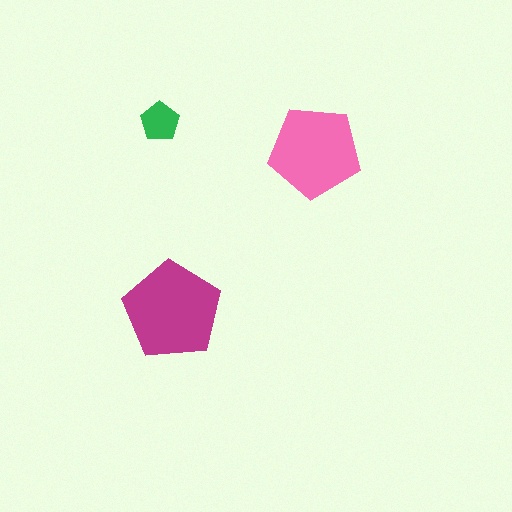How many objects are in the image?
There are 3 objects in the image.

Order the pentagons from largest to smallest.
the magenta one, the pink one, the green one.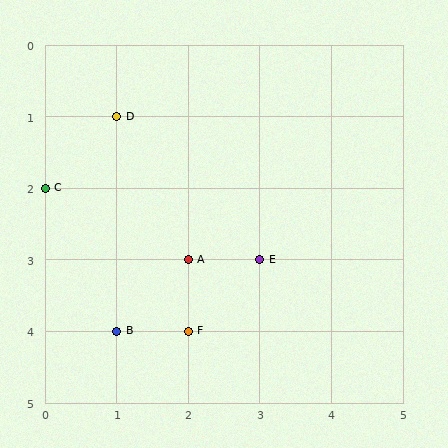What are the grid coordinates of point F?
Point F is at grid coordinates (2, 4).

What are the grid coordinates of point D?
Point D is at grid coordinates (1, 1).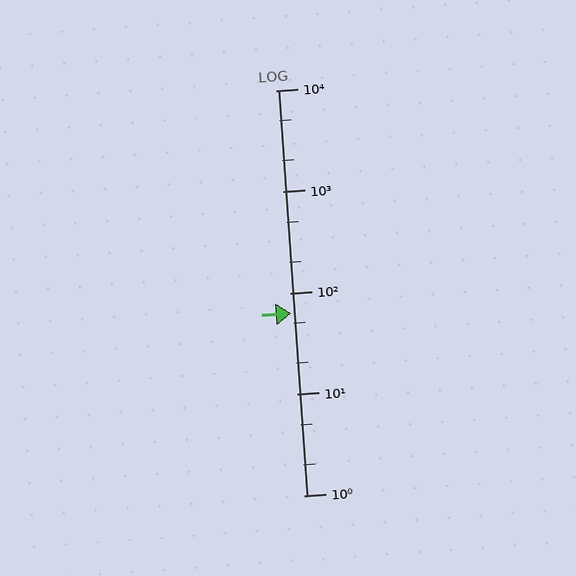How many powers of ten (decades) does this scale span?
The scale spans 4 decades, from 1 to 10000.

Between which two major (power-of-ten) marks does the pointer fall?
The pointer is between 10 and 100.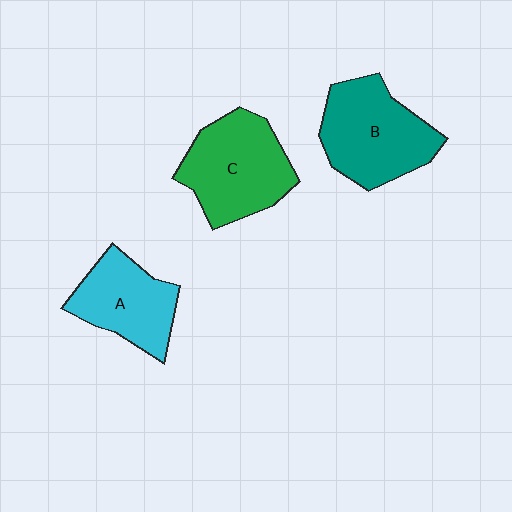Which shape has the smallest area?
Shape A (cyan).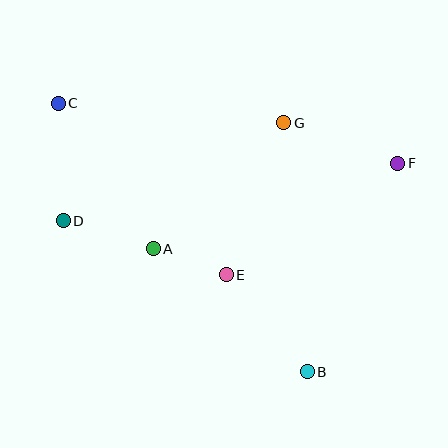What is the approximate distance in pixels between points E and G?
The distance between E and G is approximately 163 pixels.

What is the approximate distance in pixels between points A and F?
The distance between A and F is approximately 259 pixels.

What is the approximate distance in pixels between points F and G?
The distance between F and G is approximately 121 pixels.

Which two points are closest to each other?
Points A and E are closest to each other.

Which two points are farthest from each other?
Points B and C are farthest from each other.